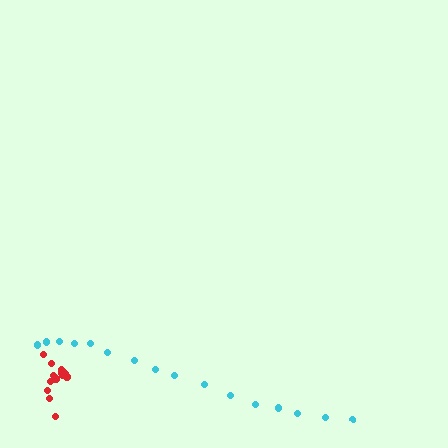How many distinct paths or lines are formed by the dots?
There are 2 distinct paths.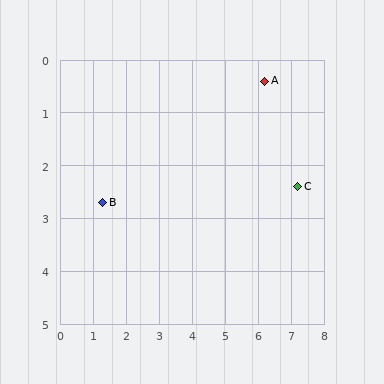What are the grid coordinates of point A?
Point A is at approximately (6.2, 0.4).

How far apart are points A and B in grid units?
Points A and B are about 5.4 grid units apart.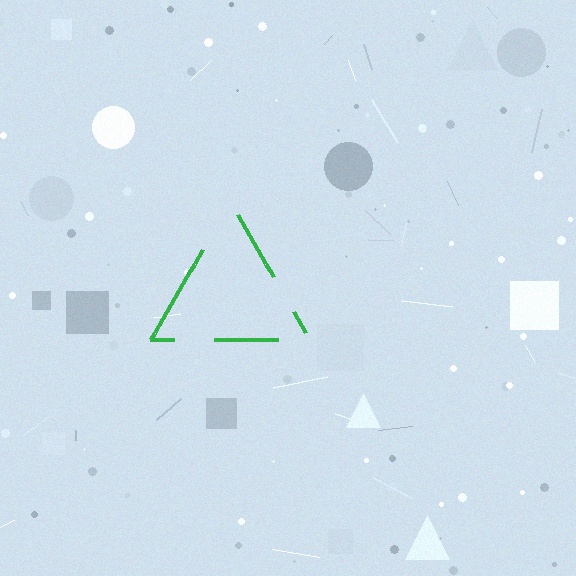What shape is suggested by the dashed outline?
The dashed outline suggests a triangle.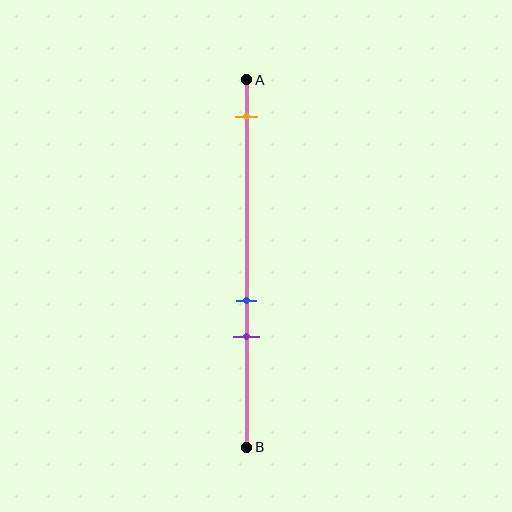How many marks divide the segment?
There are 3 marks dividing the segment.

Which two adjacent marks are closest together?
The blue and purple marks are the closest adjacent pair.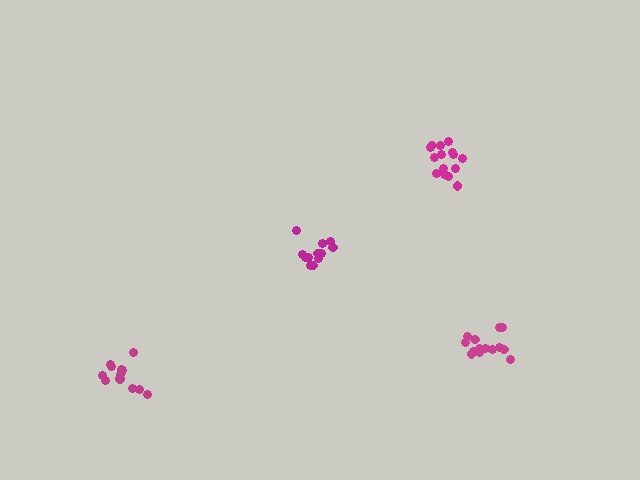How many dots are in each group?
Group 1: 12 dots, Group 2: 14 dots, Group 3: 15 dots, Group 4: 12 dots (53 total).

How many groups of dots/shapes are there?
There are 4 groups.